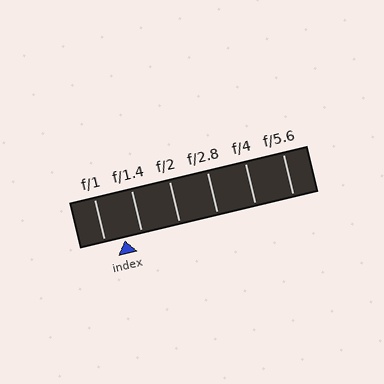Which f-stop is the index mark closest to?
The index mark is closest to f/1.4.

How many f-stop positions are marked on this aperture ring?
There are 6 f-stop positions marked.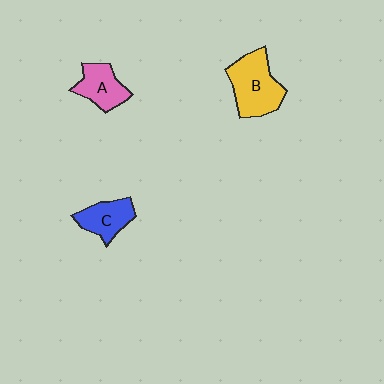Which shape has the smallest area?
Shape C (blue).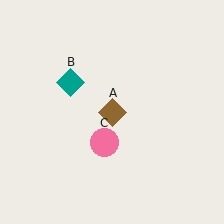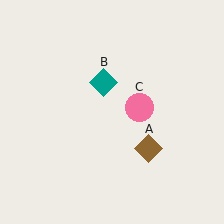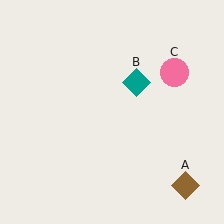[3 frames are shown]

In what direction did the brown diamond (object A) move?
The brown diamond (object A) moved down and to the right.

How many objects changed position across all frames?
3 objects changed position: brown diamond (object A), teal diamond (object B), pink circle (object C).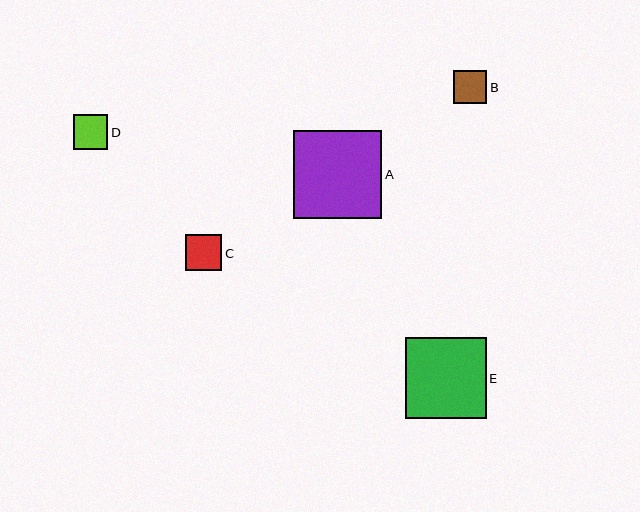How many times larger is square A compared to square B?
Square A is approximately 2.7 times the size of square B.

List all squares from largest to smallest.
From largest to smallest: A, E, C, D, B.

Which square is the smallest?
Square B is the smallest with a size of approximately 33 pixels.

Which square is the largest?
Square A is the largest with a size of approximately 88 pixels.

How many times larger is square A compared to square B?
Square A is approximately 2.7 times the size of square B.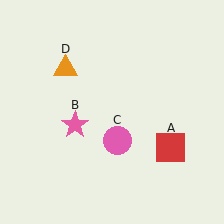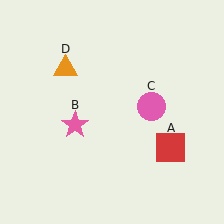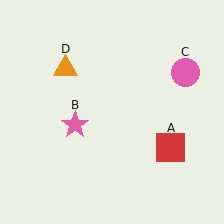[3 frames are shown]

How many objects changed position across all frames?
1 object changed position: pink circle (object C).